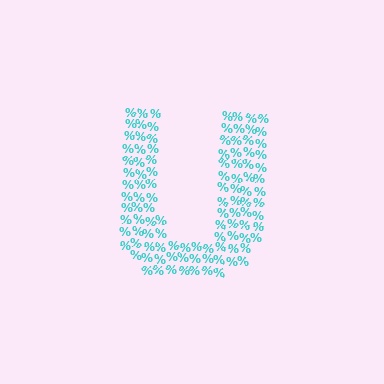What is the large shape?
The large shape is the letter U.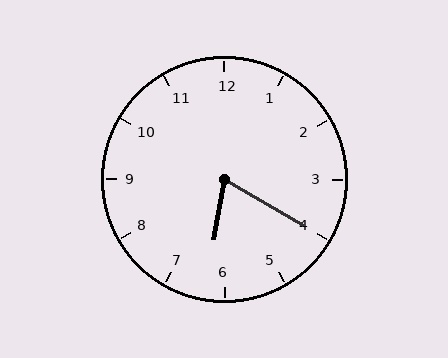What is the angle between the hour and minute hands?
Approximately 70 degrees.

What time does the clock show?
6:20.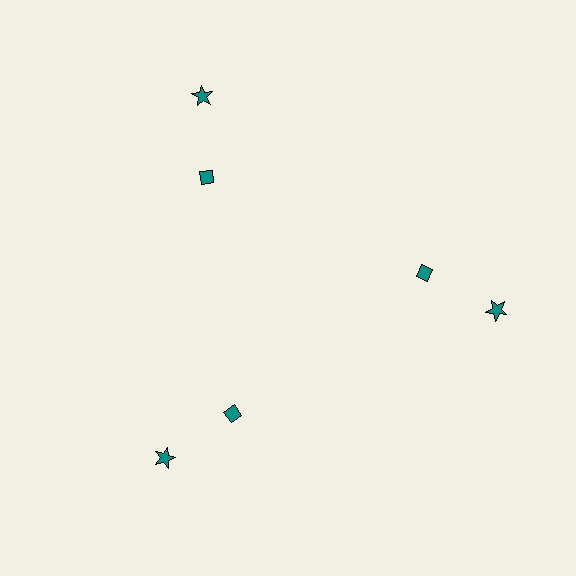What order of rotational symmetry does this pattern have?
This pattern has 3-fold rotational symmetry.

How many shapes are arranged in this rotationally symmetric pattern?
There are 6 shapes, arranged in 3 groups of 2.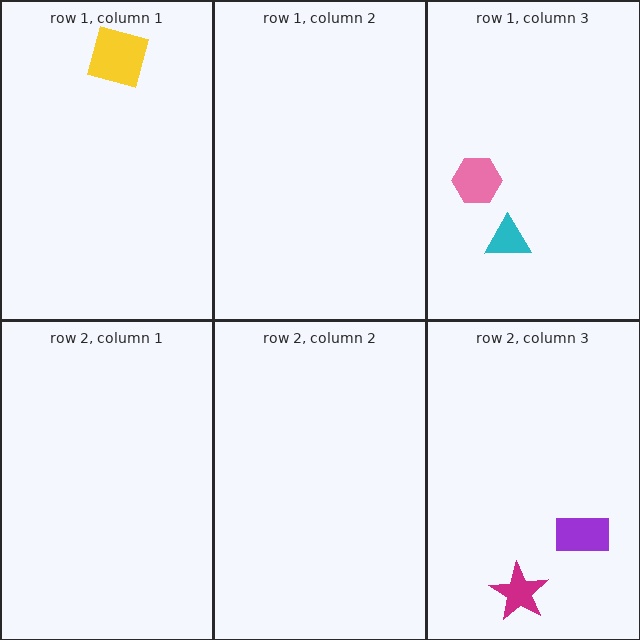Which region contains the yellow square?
The row 1, column 1 region.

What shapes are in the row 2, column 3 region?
The magenta star, the purple rectangle.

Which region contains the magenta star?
The row 2, column 3 region.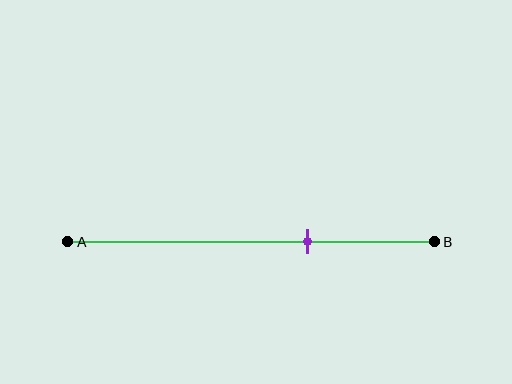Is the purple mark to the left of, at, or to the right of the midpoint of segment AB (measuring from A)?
The purple mark is to the right of the midpoint of segment AB.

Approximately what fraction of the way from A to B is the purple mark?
The purple mark is approximately 65% of the way from A to B.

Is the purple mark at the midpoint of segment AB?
No, the mark is at about 65% from A, not at the 50% midpoint.